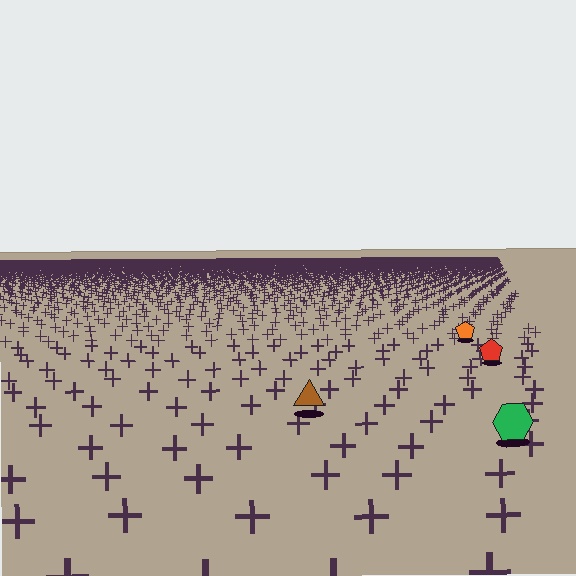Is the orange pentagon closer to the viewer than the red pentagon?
No. The red pentagon is closer — you can tell from the texture gradient: the ground texture is coarser near it.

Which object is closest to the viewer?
The green hexagon is closest. The texture marks near it are larger and more spread out.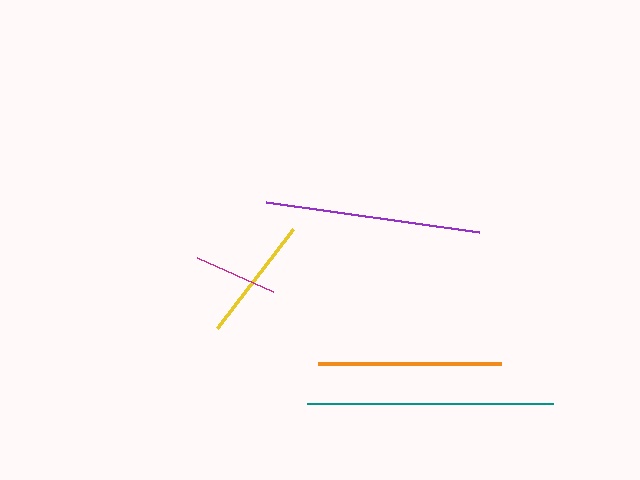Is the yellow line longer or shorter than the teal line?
The teal line is longer than the yellow line.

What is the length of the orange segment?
The orange segment is approximately 183 pixels long.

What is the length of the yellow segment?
The yellow segment is approximately 125 pixels long.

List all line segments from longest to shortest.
From longest to shortest: teal, purple, orange, yellow, magenta.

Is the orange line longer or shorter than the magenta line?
The orange line is longer than the magenta line.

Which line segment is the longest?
The teal line is the longest at approximately 246 pixels.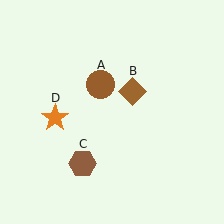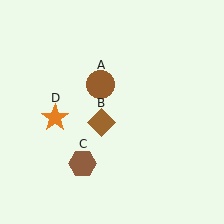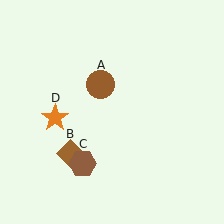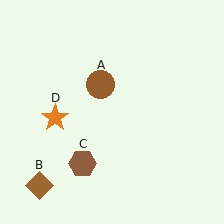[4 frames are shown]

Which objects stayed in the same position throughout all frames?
Brown circle (object A) and brown hexagon (object C) and orange star (object D) remained stationary.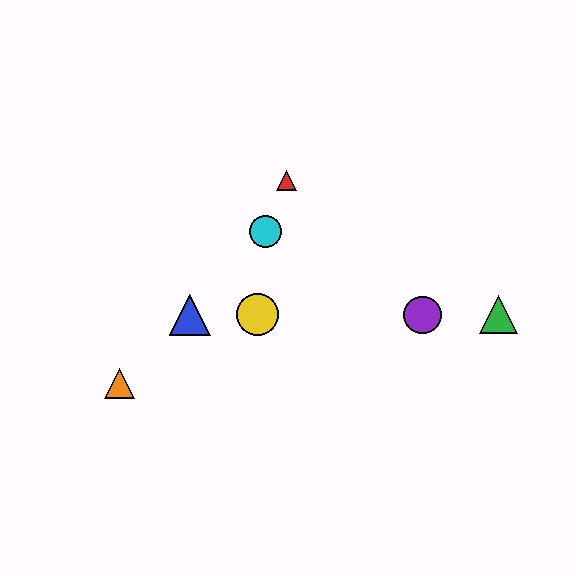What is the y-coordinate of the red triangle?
The red triangle is at y≈180.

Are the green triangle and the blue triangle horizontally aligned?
Yes, both are at y≈315.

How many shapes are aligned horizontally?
4 shapes (the blue triangle, the green triangle, the yellow circle, the purple circle) are aligned horizontally.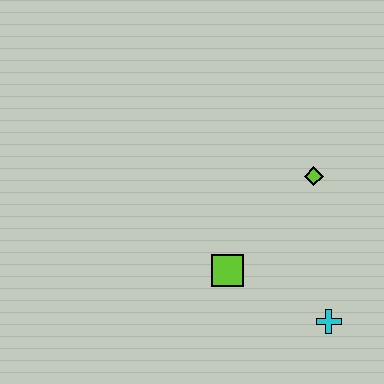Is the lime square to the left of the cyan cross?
Yes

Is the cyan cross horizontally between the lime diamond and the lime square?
No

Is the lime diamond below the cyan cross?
No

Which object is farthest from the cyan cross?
The lime diamond is farthest from the cyan cross.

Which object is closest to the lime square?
The cyan cross is closest to the lime square.